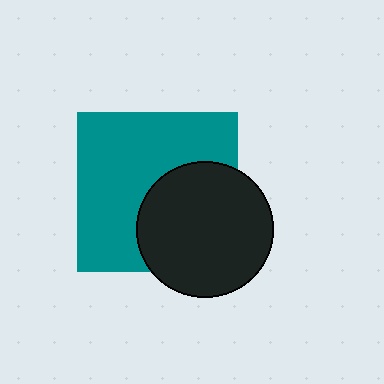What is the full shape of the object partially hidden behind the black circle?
The partially hidden object is a teal square.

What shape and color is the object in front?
The object in front is a black circle.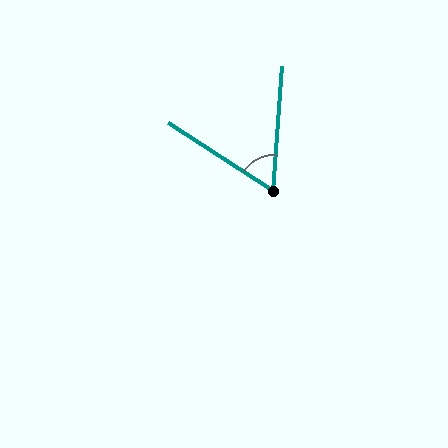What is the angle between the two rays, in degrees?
Approximately 61 degrees.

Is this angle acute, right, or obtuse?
It is acute.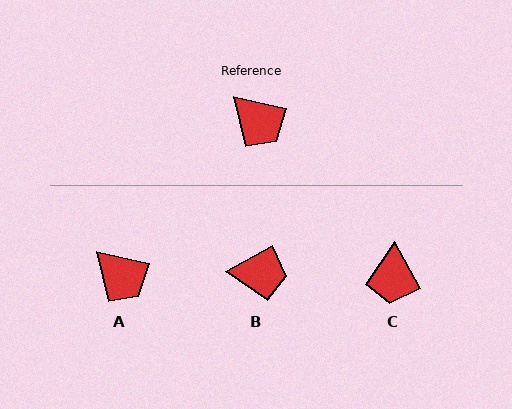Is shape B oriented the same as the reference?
No, it is off by about 42 degrees.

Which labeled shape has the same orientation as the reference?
A.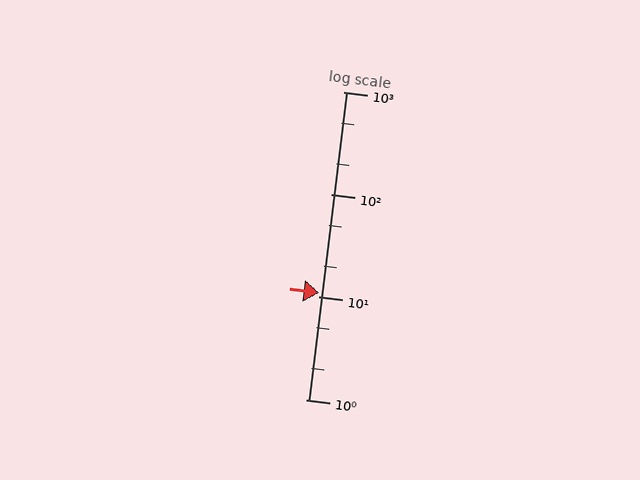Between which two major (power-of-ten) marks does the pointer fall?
The pointer is between 10 and 100.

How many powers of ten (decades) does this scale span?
The scale spans 3 decades, from 1 to 1000.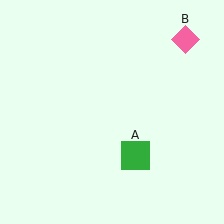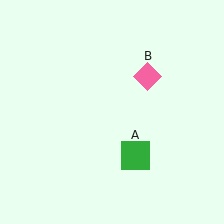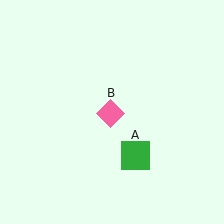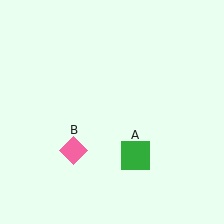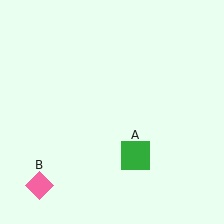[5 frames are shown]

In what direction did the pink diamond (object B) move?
The pink diamond (object B) moved down and to the left.